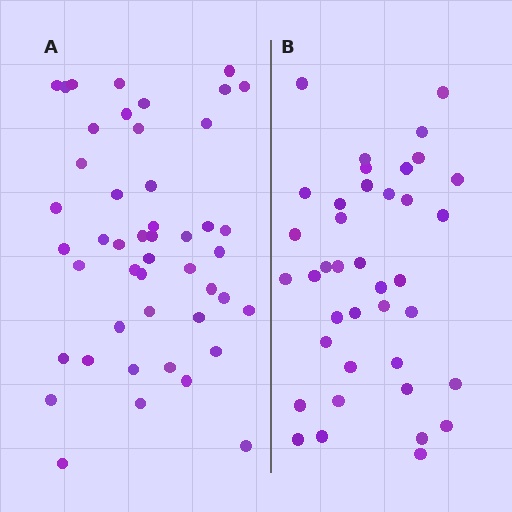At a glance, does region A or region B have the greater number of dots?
Region A (the left region) has more dots.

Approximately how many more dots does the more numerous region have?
Region A has roughly 8 or so more dots than region B.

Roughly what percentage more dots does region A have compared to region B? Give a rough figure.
About 20% more.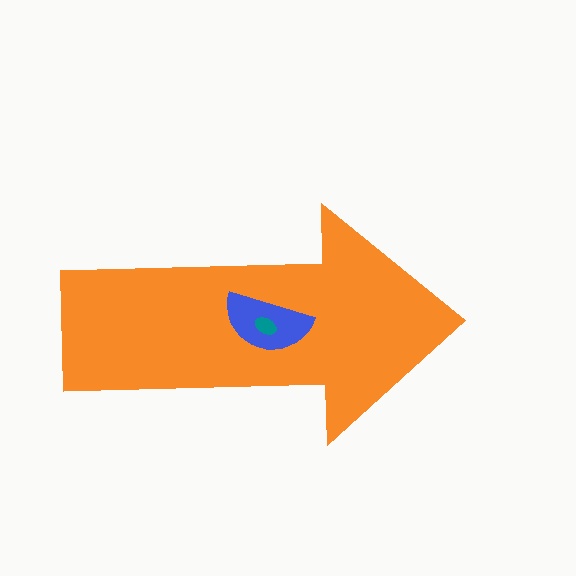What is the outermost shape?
The orange arrow.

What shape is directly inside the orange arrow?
The blue semicircle.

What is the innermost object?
The teal ellipse.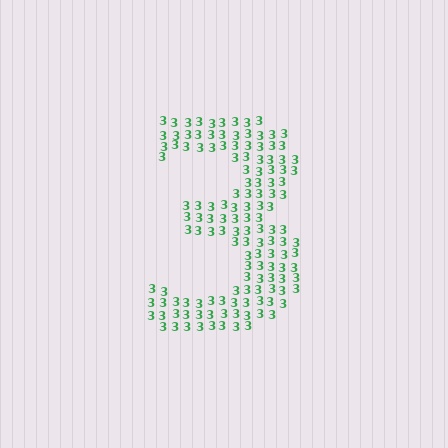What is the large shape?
The large shape is the digit 3.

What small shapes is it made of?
It is made of small digit 3's.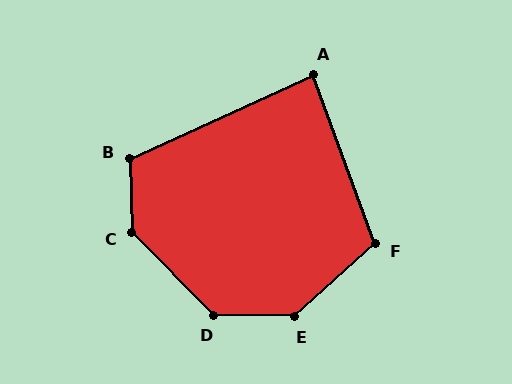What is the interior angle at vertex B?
Approximately 113 degrees (obtuse).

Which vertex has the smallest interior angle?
A, at approximately 86 degrees.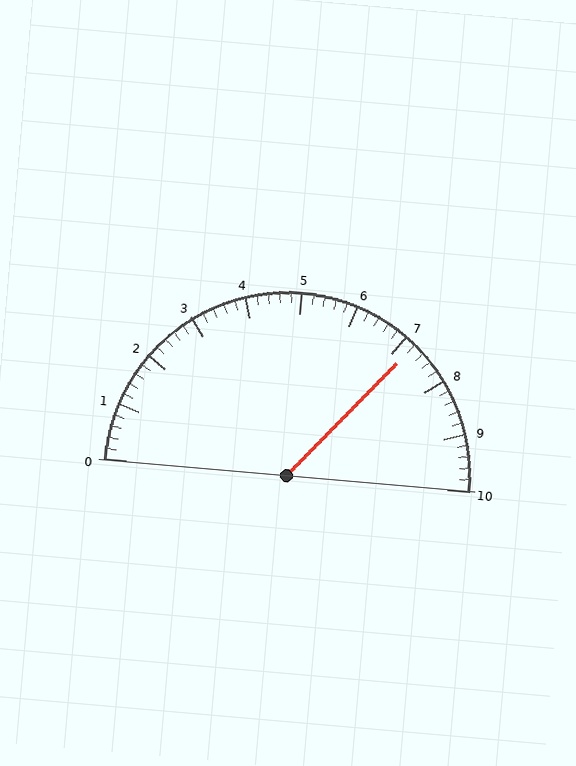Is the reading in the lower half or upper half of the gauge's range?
The reading is in the upper half of the range (0 to 10).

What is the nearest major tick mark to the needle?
The nearest major tick mark is 7.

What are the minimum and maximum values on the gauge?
The gauge ranges from 0 to 10.